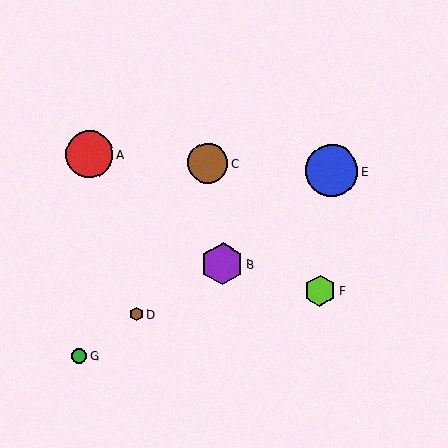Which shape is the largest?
The blue circle (labeled E) is the largest.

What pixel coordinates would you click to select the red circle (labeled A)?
Click at (90, 154) to select the red circle A.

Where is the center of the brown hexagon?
The center of the brown hexagon is at (137, 314).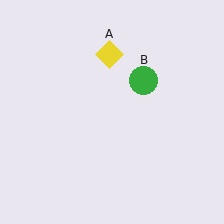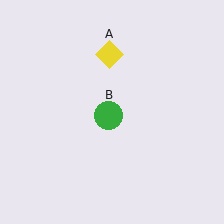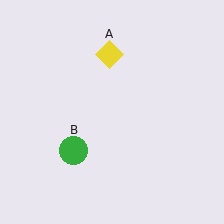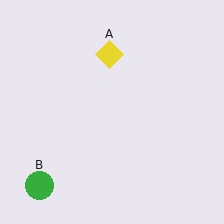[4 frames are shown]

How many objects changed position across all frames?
1 object changed position: green circle (object B).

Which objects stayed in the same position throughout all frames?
Yellow diamond (object A) remained stationary.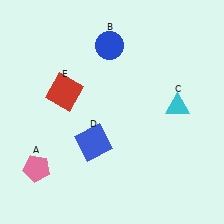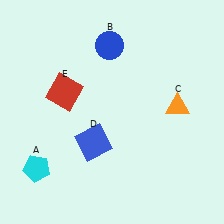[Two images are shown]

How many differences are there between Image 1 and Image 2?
There are 2 differences between the two images.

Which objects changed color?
A changed from pink to cyan. C changed from cyan to orange.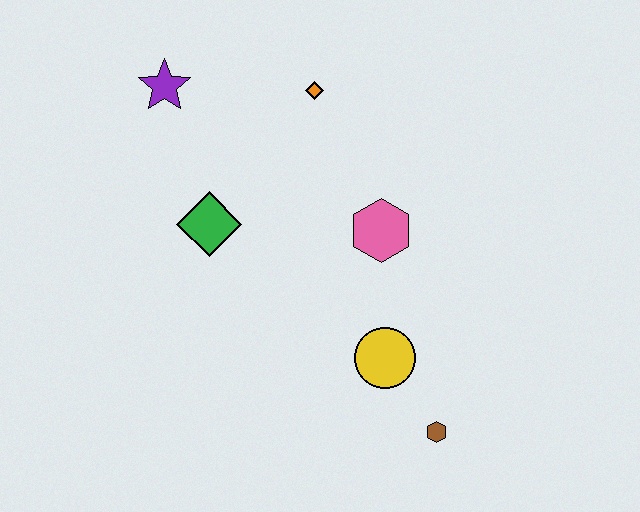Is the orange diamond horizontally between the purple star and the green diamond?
No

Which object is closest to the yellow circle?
The brown hexagon is closest to the yellow circle.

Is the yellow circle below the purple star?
Yes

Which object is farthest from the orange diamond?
The brown hexagon is farthest from the orange diamond.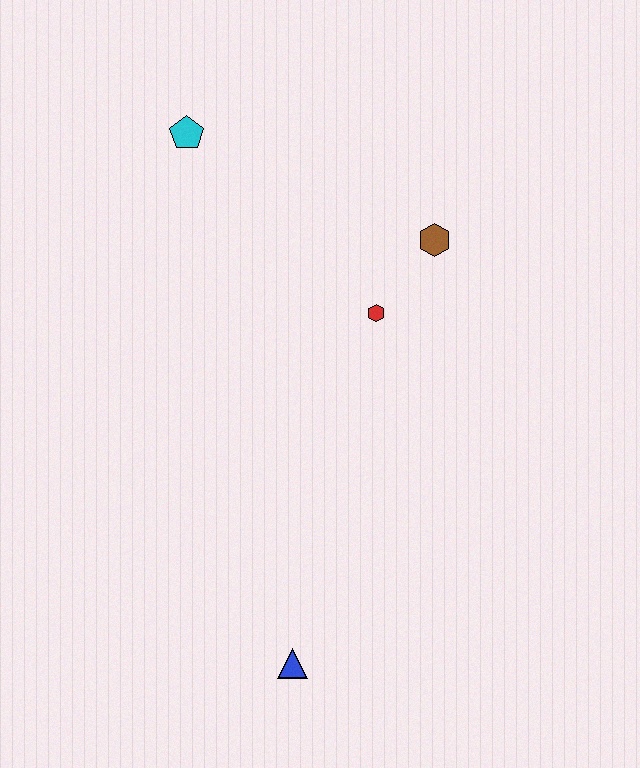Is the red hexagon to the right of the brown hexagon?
No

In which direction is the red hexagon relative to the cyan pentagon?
The red hexagon is to the right of the cyan pentagon.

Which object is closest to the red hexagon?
The brown hexagon is closest to the red hexagon.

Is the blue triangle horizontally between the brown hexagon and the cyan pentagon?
Yes